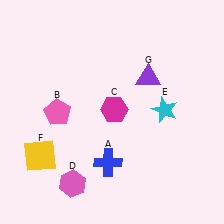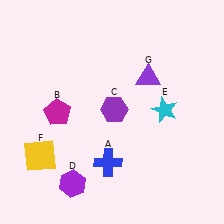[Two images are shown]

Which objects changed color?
B changed from pink to magenta. C changed from magenta to purple. D changed from pink to purple.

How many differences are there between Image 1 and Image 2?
There are 3 differences between the two images.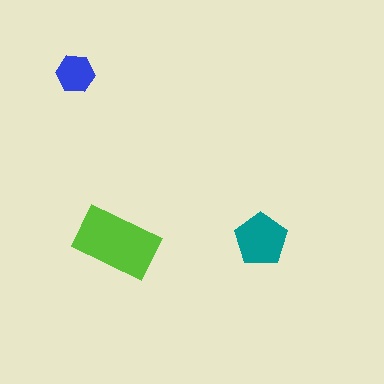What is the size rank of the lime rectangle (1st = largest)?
1st.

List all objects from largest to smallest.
The lime rectangle, the teal pentagon, the blue hexagon.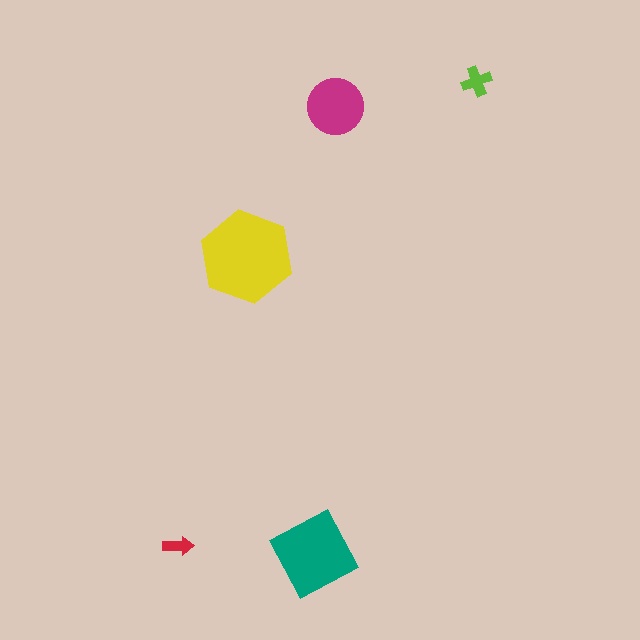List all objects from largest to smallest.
The yellow hexagon, the teal diamond, the magenta circle, the lime cross, the red arrow.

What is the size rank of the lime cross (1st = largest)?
4th.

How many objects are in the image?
There are 5 objects in the image.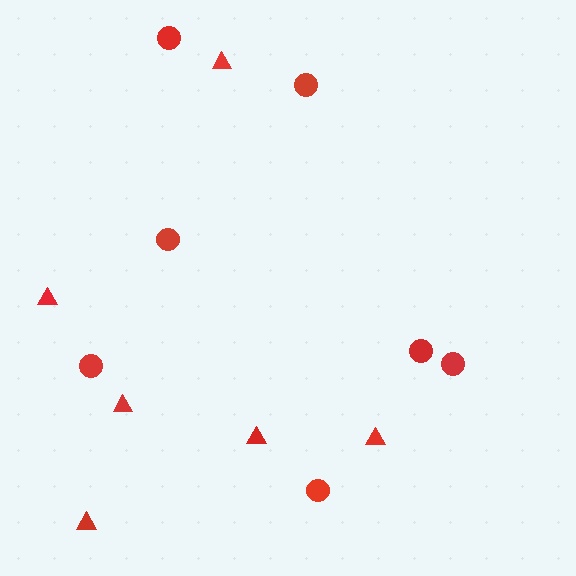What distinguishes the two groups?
There are 2 groups: one group of triangles (6) and one group of circles (7).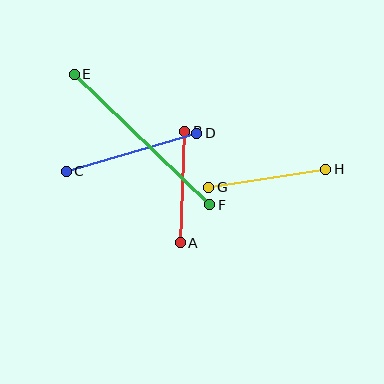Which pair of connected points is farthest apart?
Points E and F are farthest apart.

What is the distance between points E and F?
The distance is approximately 188 pixels.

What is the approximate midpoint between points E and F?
The midpoint is at approximately (142, 140) pixels.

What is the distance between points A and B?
The distance is approximately 112 pixels.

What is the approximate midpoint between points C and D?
The midpoint is at approximately (132, 152) pixels.